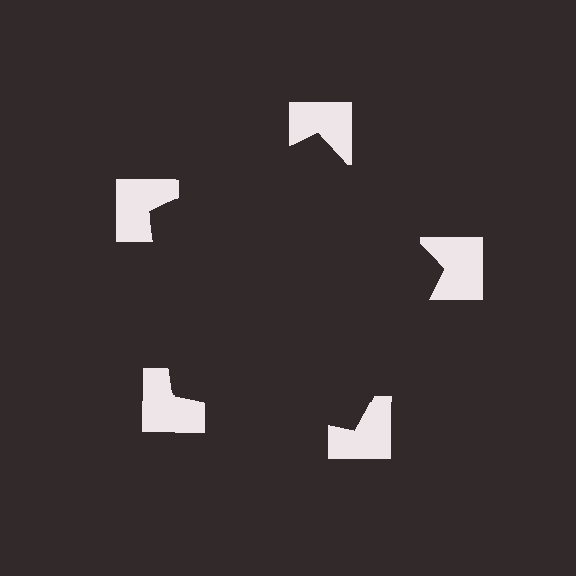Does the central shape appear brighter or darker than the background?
It typically appears slightly darker than the background, even though no actual brightness change is drawn.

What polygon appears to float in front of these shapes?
An illusory pentagon — its edges are inferred from the aligned wedge cuts in the notched squares, not physically drawn.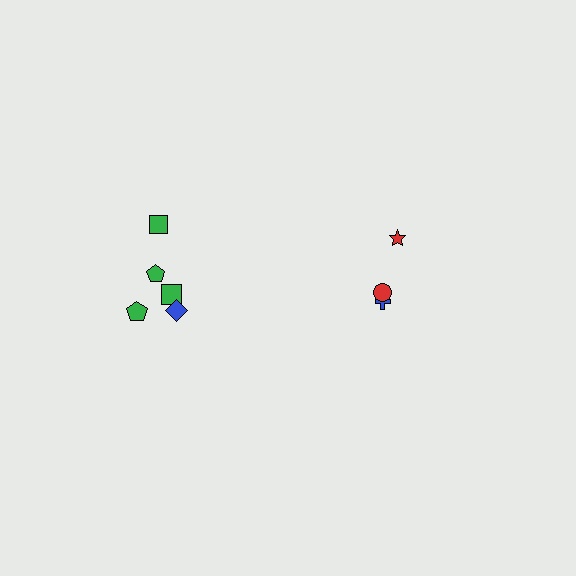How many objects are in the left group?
There are 5 objects.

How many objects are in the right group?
There are 3 objects.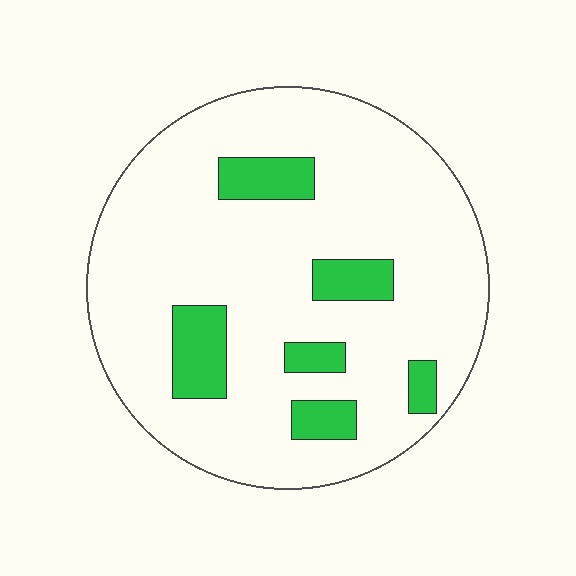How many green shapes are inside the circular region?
6.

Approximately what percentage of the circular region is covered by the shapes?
Approximately 15%.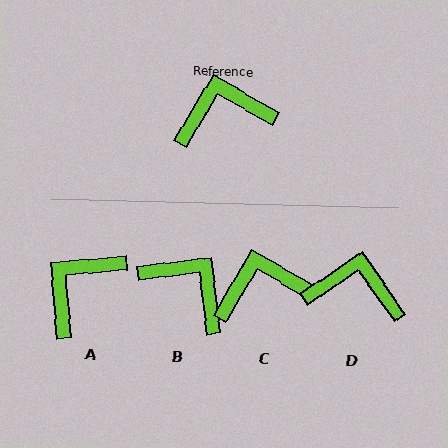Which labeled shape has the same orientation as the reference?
C.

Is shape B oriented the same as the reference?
No, it is off by about 53 degrees.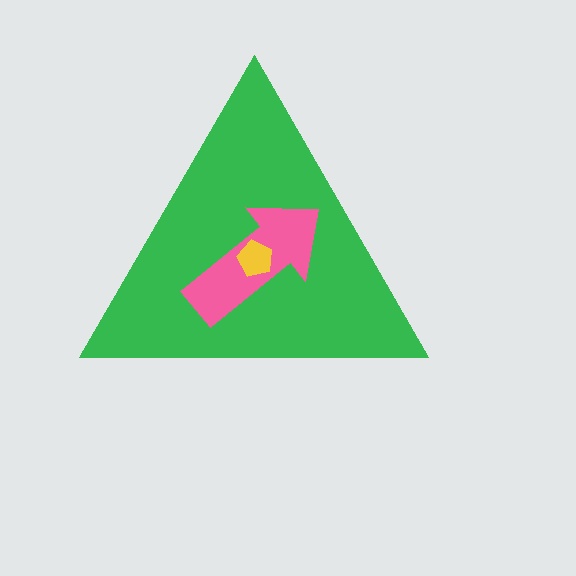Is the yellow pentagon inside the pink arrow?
Yes.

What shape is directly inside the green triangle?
The pink arrow.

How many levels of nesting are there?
3.